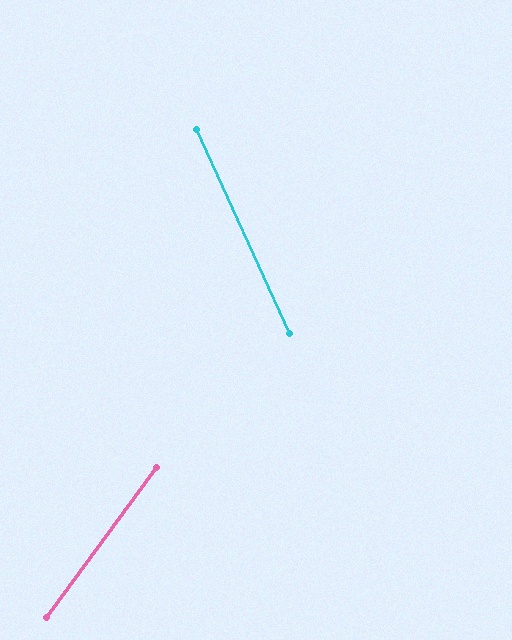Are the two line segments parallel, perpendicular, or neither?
Neither parallel nor perpendicular — they differ by about 61°.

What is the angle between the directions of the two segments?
Approximately 61 degrees.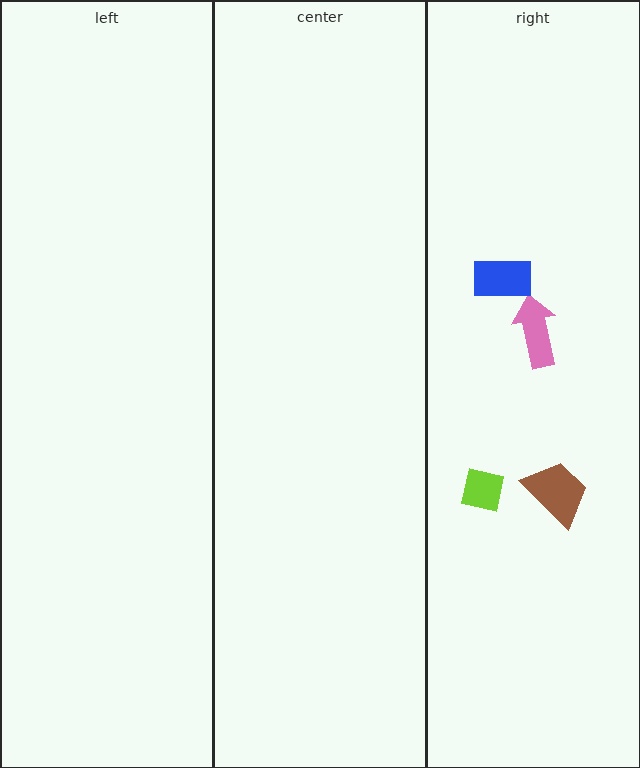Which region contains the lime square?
The right region.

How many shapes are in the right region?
4.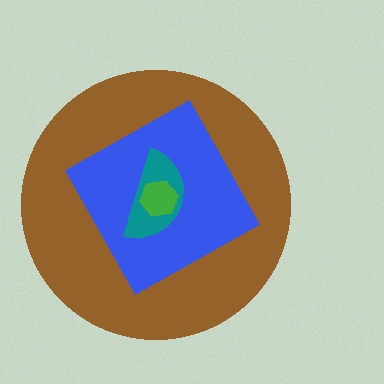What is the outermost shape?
The brown circle.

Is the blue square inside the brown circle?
Yes.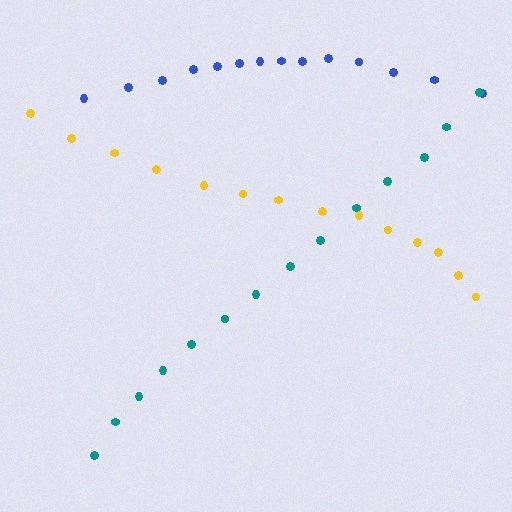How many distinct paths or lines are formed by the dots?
There are 3 distinct paths.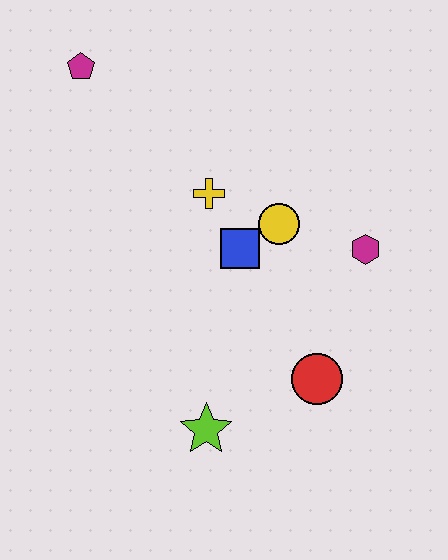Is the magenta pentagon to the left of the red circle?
Yes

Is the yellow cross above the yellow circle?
Yes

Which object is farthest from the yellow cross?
The lime star is farthest from the yellow cross.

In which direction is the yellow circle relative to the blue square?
The yellow circle is to the right of the blue square.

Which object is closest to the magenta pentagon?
The yellow cross is closest to the magenta pentagon.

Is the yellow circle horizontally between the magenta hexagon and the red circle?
No